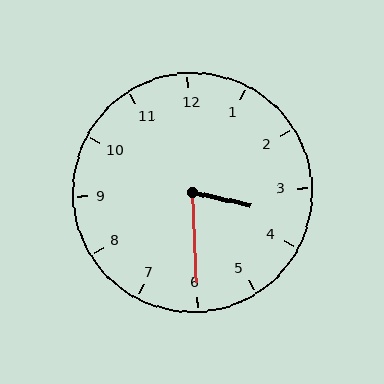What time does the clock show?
3:30.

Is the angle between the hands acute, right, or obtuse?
It is acute.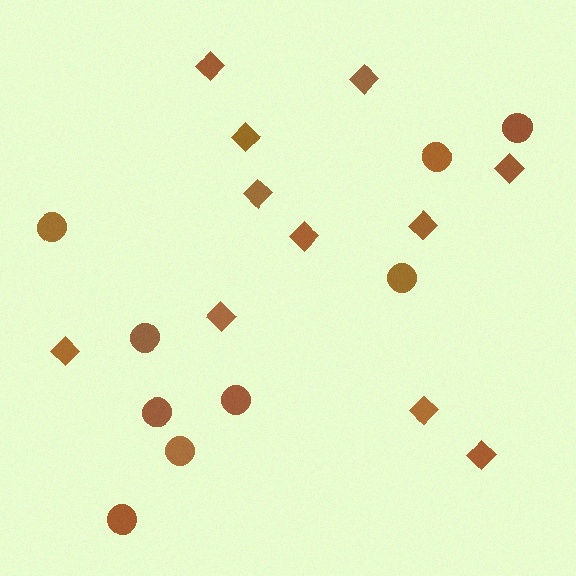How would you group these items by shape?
There are 2 groups: one group of circles (9) and one group of diamonds (11).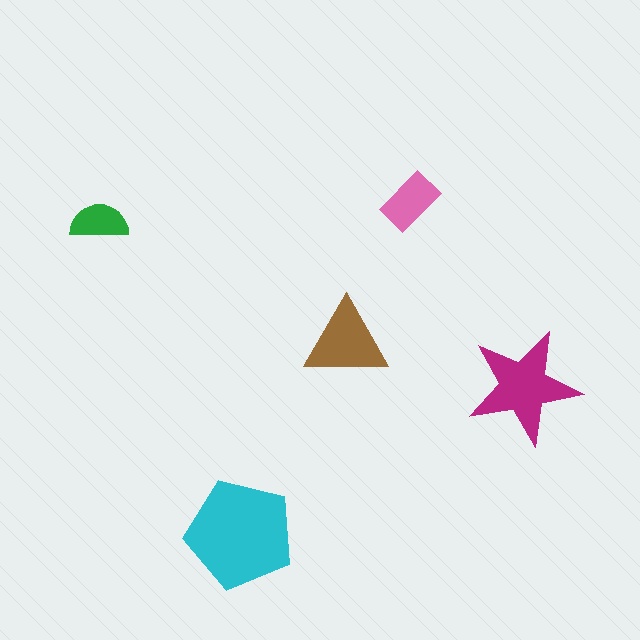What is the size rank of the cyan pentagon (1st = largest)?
1st.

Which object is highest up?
The pink rectangle is topmost.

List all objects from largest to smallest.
The cyan pentagon, the magenta star, the brown triangle, the pink rectangle, the green semicircle.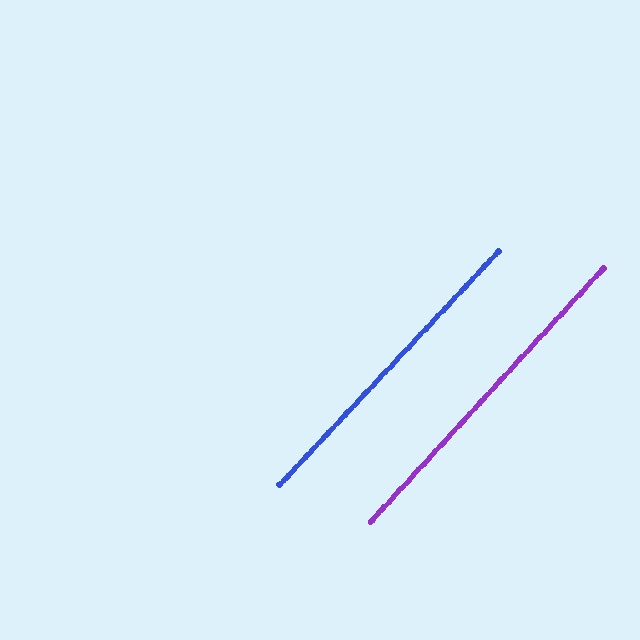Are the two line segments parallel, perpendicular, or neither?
Parallel — their directions differ by only 0.6°.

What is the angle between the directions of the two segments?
Approximately 1 degree.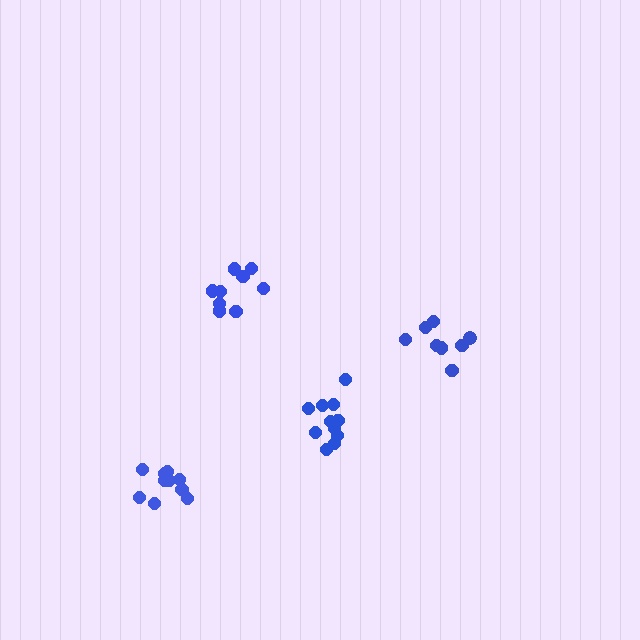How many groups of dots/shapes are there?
There are 4 groups.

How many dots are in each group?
Group 1: 11 dots, Group 2: 9 dots, Group 3: 10 dots, Group 4: 8 dots (38 total).